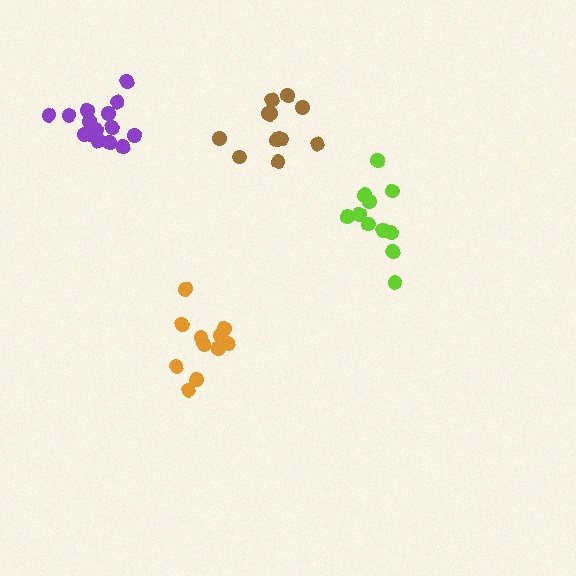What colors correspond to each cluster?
The clusters are colored: orange, lime, purple, brown.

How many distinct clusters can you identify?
There are 4 distinct clusters.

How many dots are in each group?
Group 1: 11 dots, Group 2: 11 dots, Group 3: 15 dots, Group 4: 12 dots (49 total).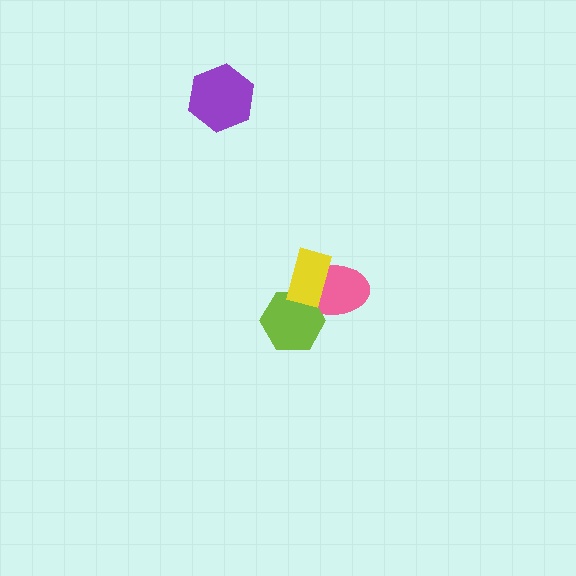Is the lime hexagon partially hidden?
Yes, it is partially covered by another shape.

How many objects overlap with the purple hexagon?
0 objects overlap with the purple hexagon.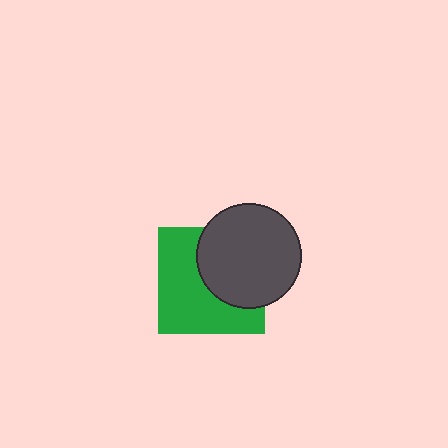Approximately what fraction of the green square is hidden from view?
Roughly 43% of the green square is hidden behind the dark gray circle.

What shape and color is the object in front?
The object in front is a dark gray circle.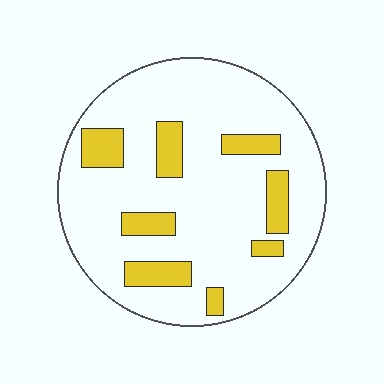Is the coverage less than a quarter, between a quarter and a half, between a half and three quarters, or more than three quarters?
Less than a quarter.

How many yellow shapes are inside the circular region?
8.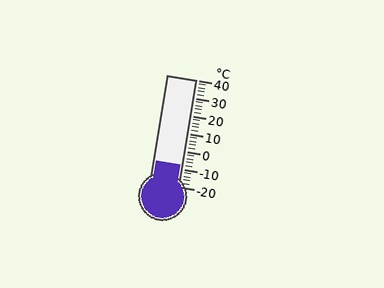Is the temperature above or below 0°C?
The temperature is below 0°C.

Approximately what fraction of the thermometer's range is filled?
The thermometer is filled to approximately 20% of its range.